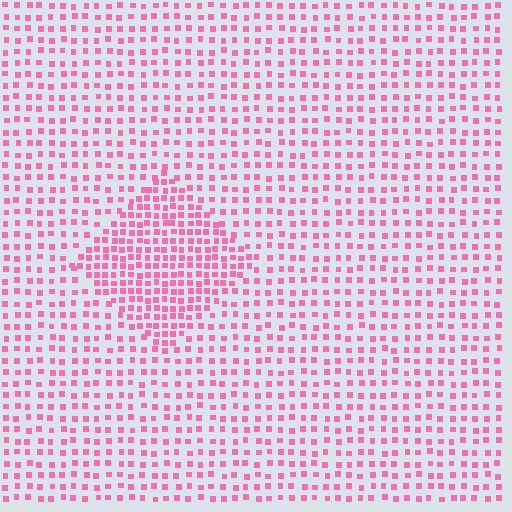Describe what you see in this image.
The image contains small pink elements arranged at two different densities. A diamond-shaped region is visible where the elements are more densely packed than the surrounding area.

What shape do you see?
I see a diamond.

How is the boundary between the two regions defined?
The boundary is defined by a change in element density (approximately 1.8x ratio). All elements are the same color, size, and shape.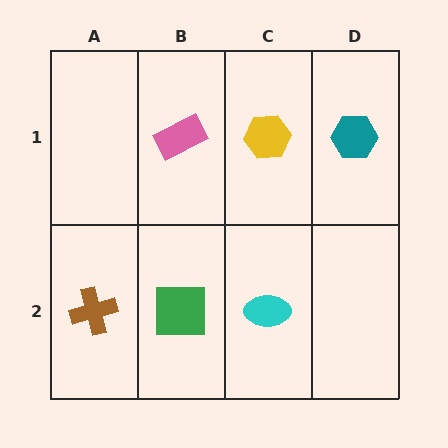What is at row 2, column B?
A green square.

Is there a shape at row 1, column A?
No, that cell is empty.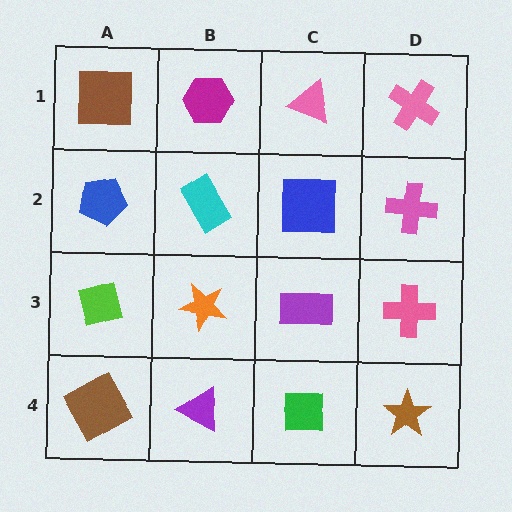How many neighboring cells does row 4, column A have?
2.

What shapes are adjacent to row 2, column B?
A magenta hexagon (row 1, column B), an orange star (row 3, column B), a blue pentagon (row 2, column A), a blue square (row 2, column C).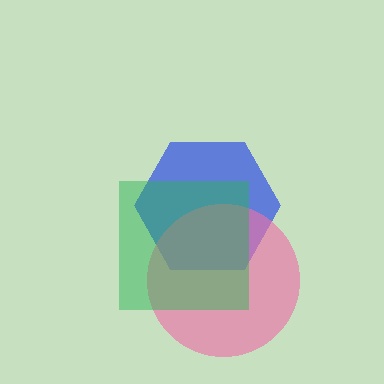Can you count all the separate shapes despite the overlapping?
Yes, there are 3 separate shapes.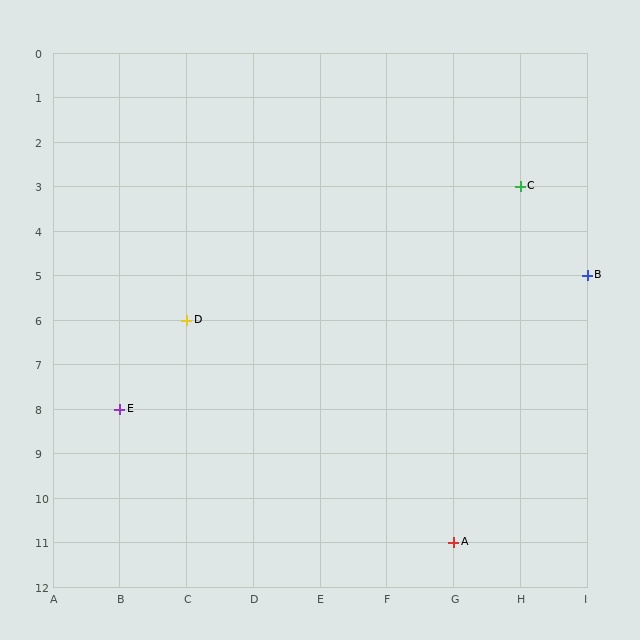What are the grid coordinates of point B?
Point B is at grid coordinates (I, 5).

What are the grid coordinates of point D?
Point D is at grid coordinates (C, 6).